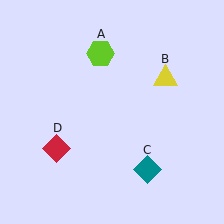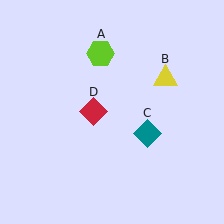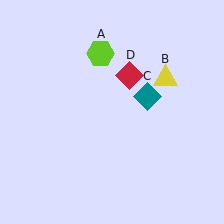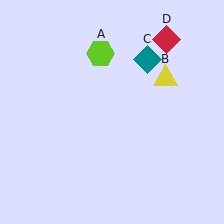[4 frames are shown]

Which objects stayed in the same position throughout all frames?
Lime hexagon (object A) and yellow triangle (object B) remained stationary.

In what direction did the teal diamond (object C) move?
The teal diamond (object C) moved up.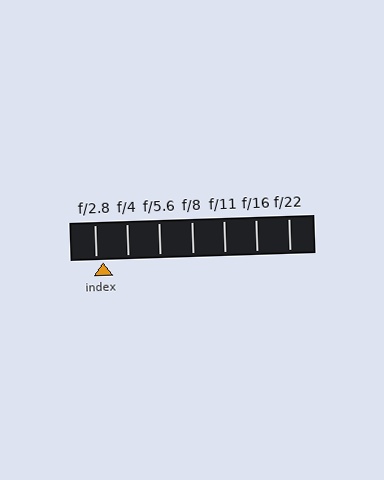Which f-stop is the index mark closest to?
The index mark is closest to f/2.8.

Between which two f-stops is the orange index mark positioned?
The index mark is between f/2.8 and f/4.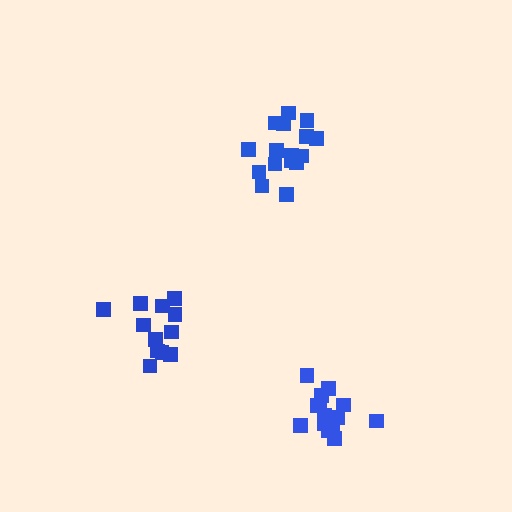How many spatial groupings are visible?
There are 3 spatial groupings.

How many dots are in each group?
Group 1: 14 dots, Group 2: 16 dots, Group 3: 12 dots (42 total).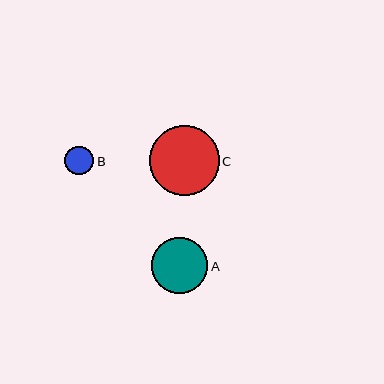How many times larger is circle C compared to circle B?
Circle C is approximately 2.4 times the size of circle B.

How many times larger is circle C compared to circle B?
Circle C is approximately 2.4 times the size of circle B.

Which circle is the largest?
Circle C is the largest with a size of approximately 69 pixels.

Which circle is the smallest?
Circle B is the smallest with a size of approximately 29 pixels.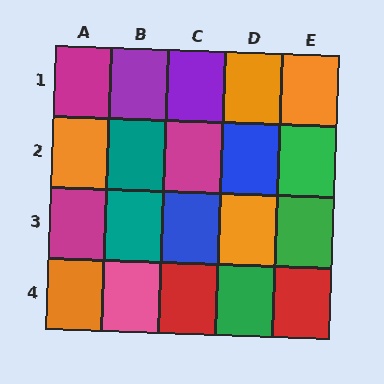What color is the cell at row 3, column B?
Teal.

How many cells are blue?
2 cells are blue.